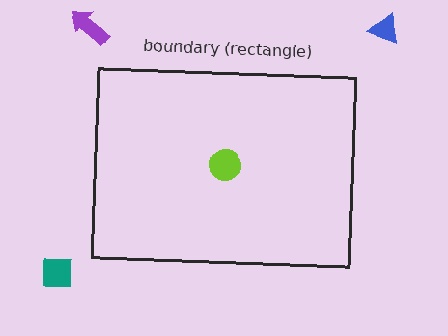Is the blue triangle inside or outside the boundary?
Outside.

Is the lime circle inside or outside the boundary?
Inside.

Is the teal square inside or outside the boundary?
Outside.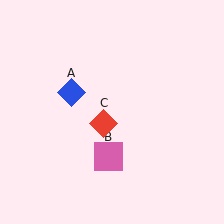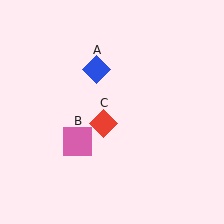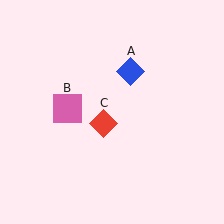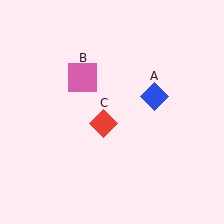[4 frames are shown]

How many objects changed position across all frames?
2 objects changed position: blue diamond (object A), pink square (object B).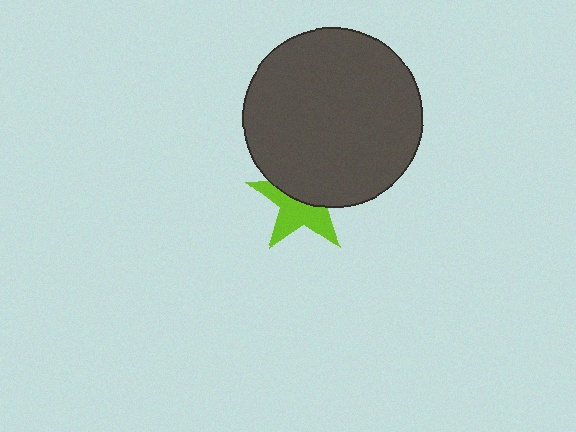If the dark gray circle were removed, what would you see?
You would see the complete lime star.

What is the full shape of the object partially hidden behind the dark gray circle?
The partially hidden object is a lime star.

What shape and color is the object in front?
The object in front is a dark gray circle.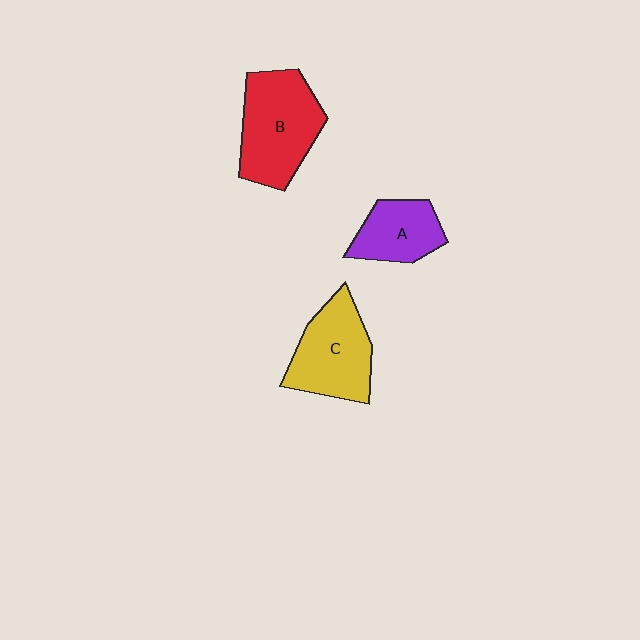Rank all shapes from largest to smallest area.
From largest to smallest: B (red), C (yellow), A (purple).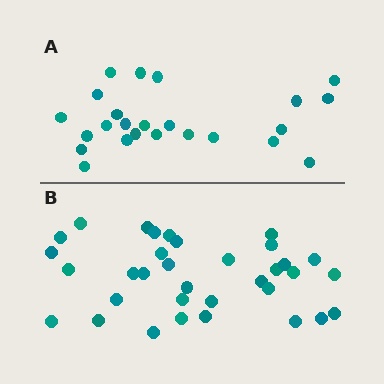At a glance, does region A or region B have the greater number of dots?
Region B (the bottom region) has more dots.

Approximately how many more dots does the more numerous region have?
Region B has roughly 10 or so more dots than region A.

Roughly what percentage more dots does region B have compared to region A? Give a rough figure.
About 40% more.